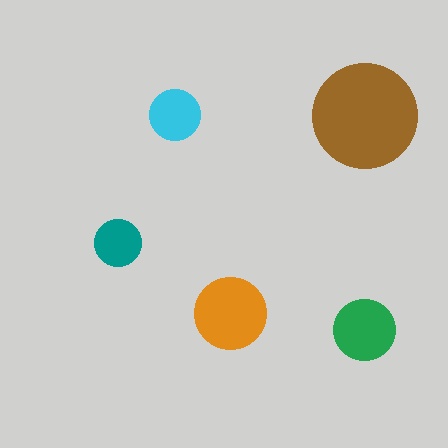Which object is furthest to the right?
The brown circle is rightmost.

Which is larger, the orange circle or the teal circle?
The orange one.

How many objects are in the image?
There are 5 objects in the image.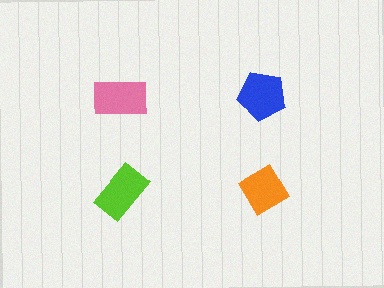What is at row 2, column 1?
A lime rectangle.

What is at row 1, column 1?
A pink rectangle.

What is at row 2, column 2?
An orange diamond.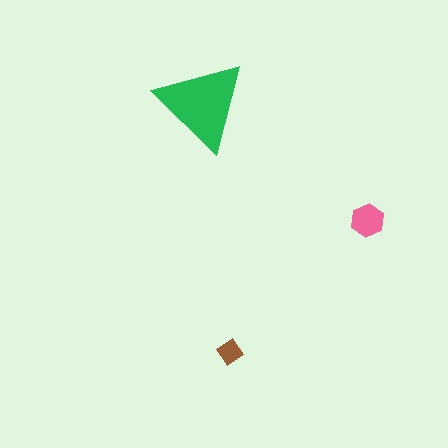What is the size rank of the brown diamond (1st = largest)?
3rd.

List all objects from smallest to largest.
The brown diamond, the pink hexagon, the green triangle.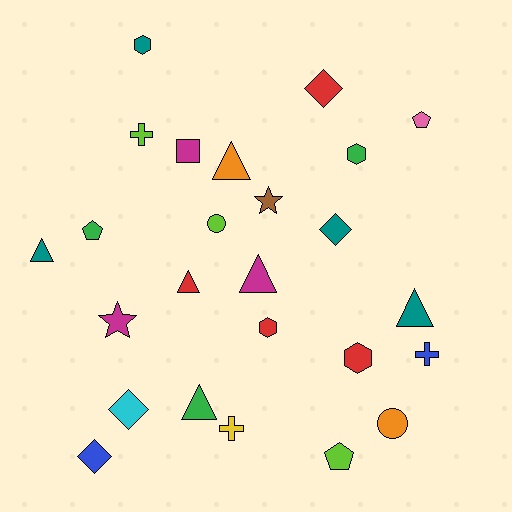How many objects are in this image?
There are 25 objects.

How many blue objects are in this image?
There are 2 blue objects.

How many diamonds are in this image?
There are 4 diamonds.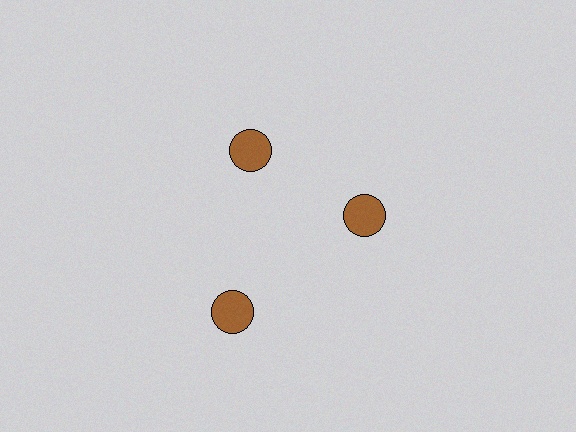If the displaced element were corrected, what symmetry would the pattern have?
It would have 3-fold rotational symmetry — the pattern would map onto itself every 120 degrees.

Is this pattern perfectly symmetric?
No. The 3 brown circles are arranged in a ring, but one element near the 7 o'clock position is pushed outward from the center, breaking the 3-fold rotational symmetry.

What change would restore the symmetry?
The symmetry would be restored by moving it inward, back onto the ring so that all 3 circles sit at equal angles and equal distance from the center.